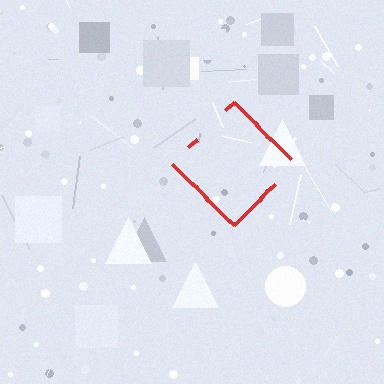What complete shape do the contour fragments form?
The contour fragments form a diamond.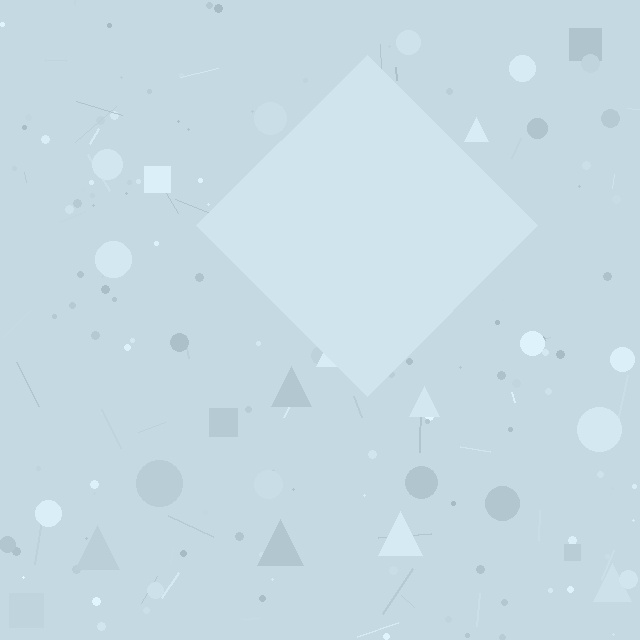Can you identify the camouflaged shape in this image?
The camouflaged shape is a diamond.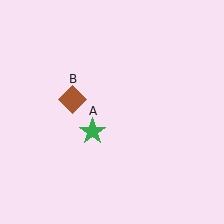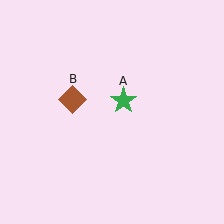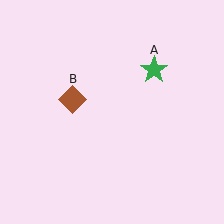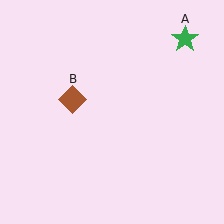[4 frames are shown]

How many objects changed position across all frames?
1 object changed position: green star (object A).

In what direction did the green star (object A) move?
The green star (object A) moved up and to the right.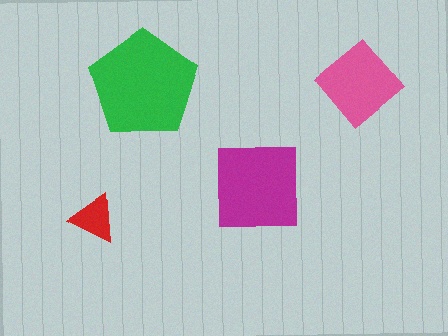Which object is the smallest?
The red triangle.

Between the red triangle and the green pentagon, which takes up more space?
The green pentagon.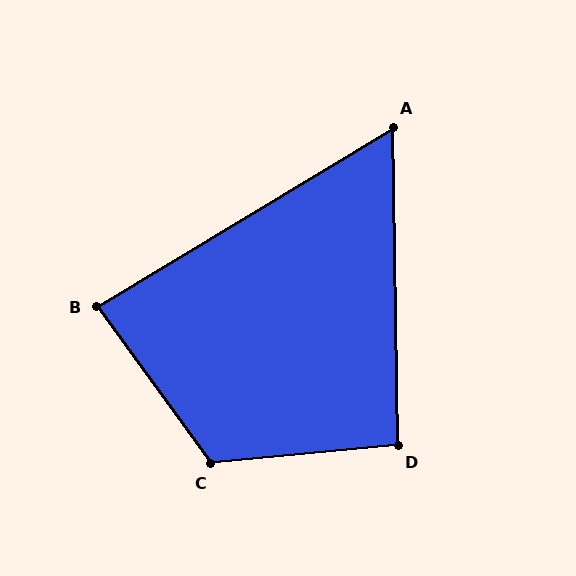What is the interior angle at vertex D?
Approximately 95 degrees (approximately right).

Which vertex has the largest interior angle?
C, at approximately 120 degrees.